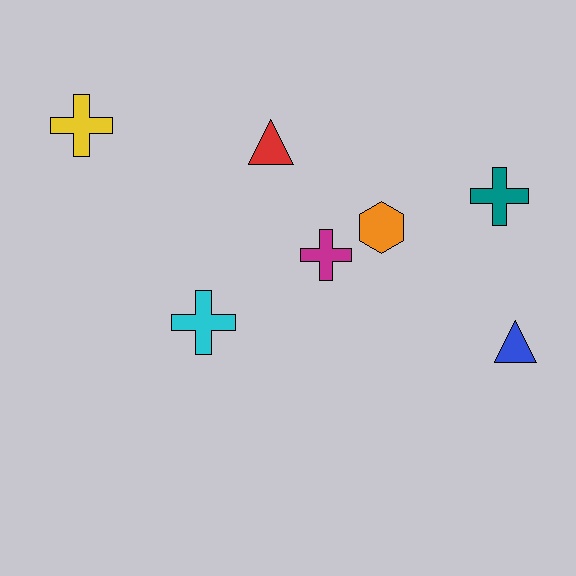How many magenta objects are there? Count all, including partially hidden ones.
There is 1 magenta object.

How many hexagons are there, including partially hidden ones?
There is 1 hexagon.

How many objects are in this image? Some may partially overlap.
There are 7 objects.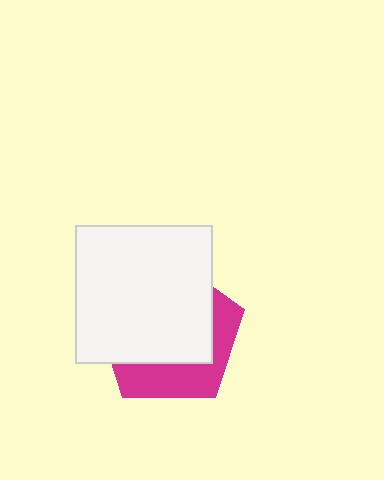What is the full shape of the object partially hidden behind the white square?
The partially hidden object is a magenta pentagon.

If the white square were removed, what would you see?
You would see the complete magenta pentagon.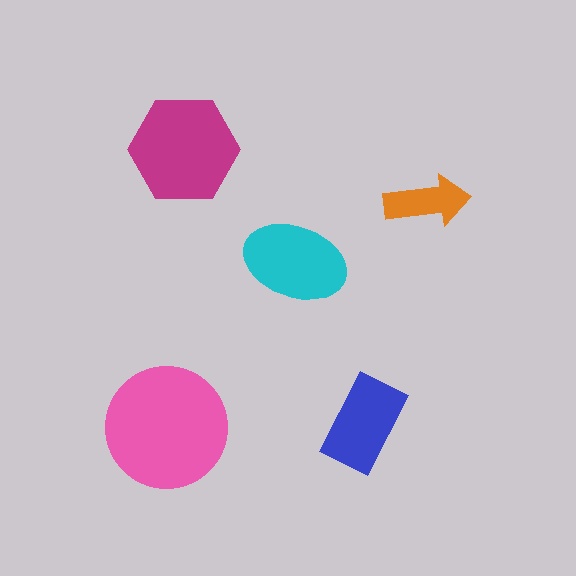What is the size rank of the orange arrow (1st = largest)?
5th.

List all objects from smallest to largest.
The orange arrow, the blue rectangle, the cyan ellipse, the magenta hexagon, the pink circle.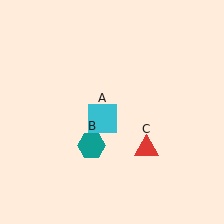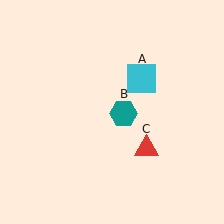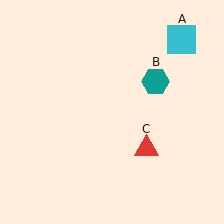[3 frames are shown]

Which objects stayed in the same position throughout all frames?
Red triangle (object C) remained stationary.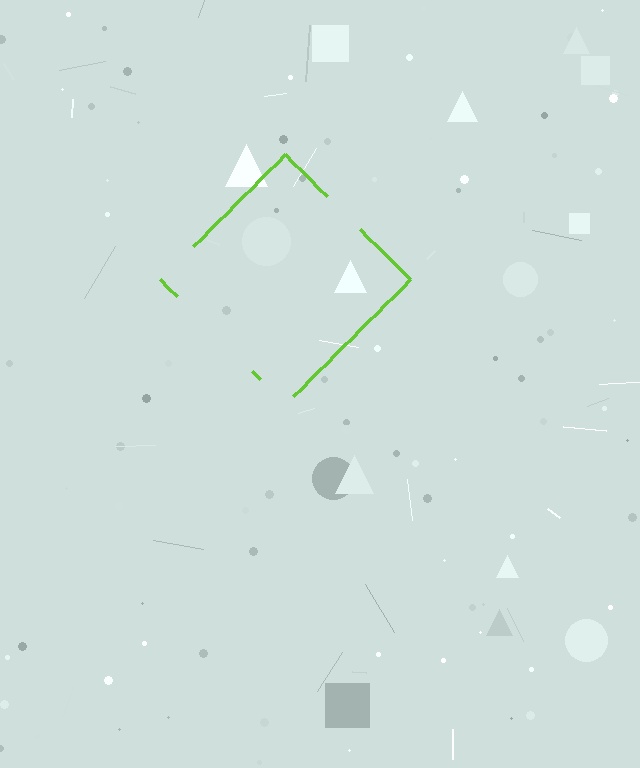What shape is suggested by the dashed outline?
The dashed outline suggests a diamond.